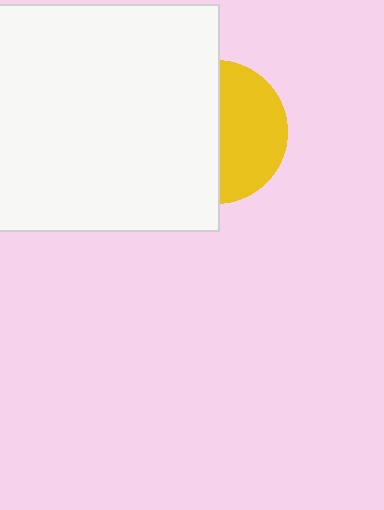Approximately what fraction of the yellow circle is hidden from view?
Roughly 53% of the yellow circle is hidden behind the white square.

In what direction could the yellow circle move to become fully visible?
The yellow circle could move right. That would shift it out from behind the white square entirely.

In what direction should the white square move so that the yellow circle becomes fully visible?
The white square should move left. That is the shortest direction to clear the overlap and leave the yellow circle fully visible.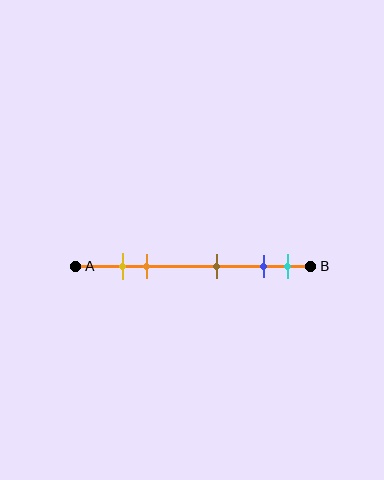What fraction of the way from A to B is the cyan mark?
The cyan mark is approximately 90% (0.9) of the way from A to B.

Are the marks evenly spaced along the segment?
No, the marks are not evenly spaced.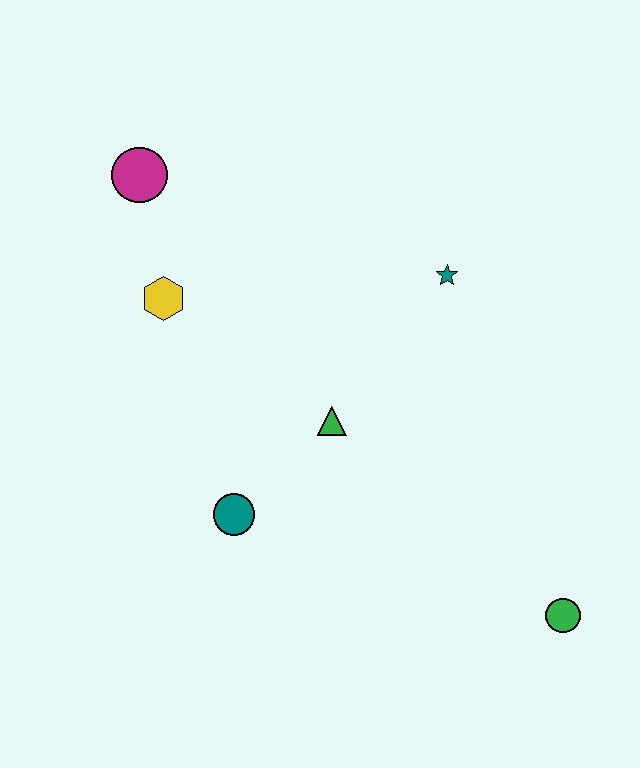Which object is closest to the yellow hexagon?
The magenta circle is closest to the yellow hexagon.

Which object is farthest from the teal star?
The green circle is farthest from the teal star.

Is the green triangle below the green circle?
No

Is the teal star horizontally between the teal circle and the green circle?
Yes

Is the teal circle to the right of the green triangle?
No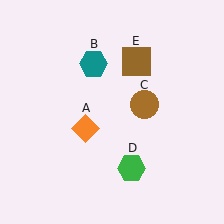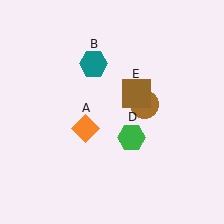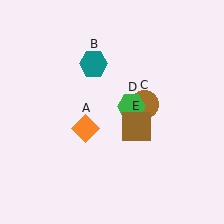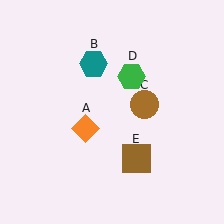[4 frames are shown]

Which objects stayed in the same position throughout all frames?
Orange diamond (object A) and teal hexagon (object B) and brown circle (object C) remained stationary.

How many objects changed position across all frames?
2 objects changed position: green hexagon (object D), brown square (object E).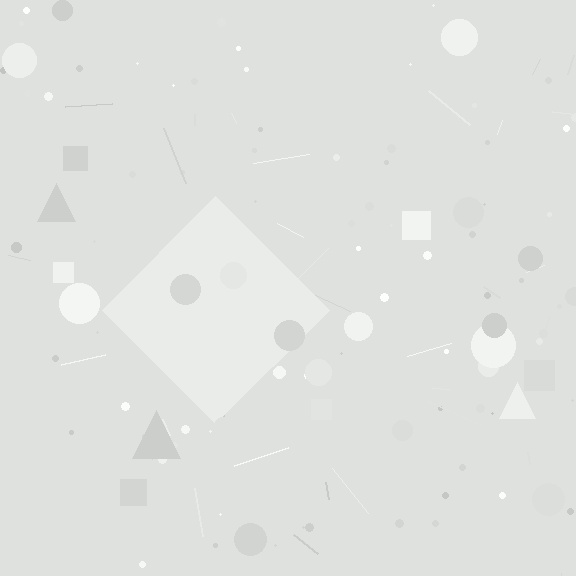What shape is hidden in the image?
A diamond is hidden in the image.